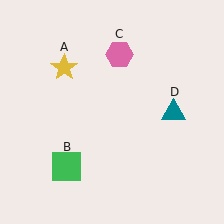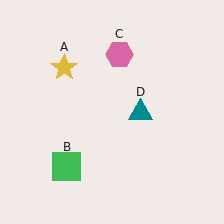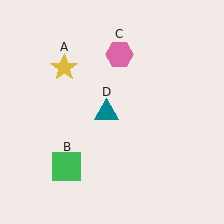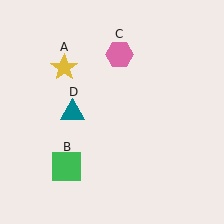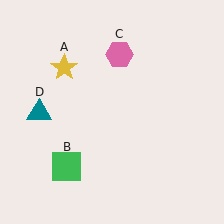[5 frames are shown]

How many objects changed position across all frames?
1 object changed position: teal triangle (object D).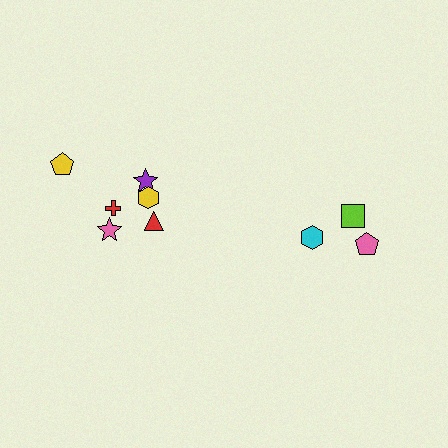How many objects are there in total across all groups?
There are 9 objects.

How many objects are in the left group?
There are 6 objects.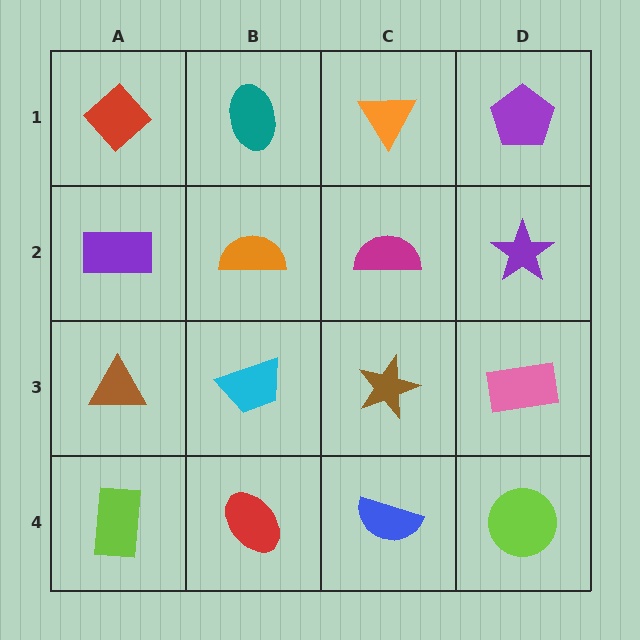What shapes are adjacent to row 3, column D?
A purple star (row 2, column D), a lime circle (row 4, column D), a brown star (row 3, column C).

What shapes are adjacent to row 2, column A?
A red diamond (row 1, column A), a brown triangle (row 3, column A), an orange semicircle (row 2, column B).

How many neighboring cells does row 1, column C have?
3.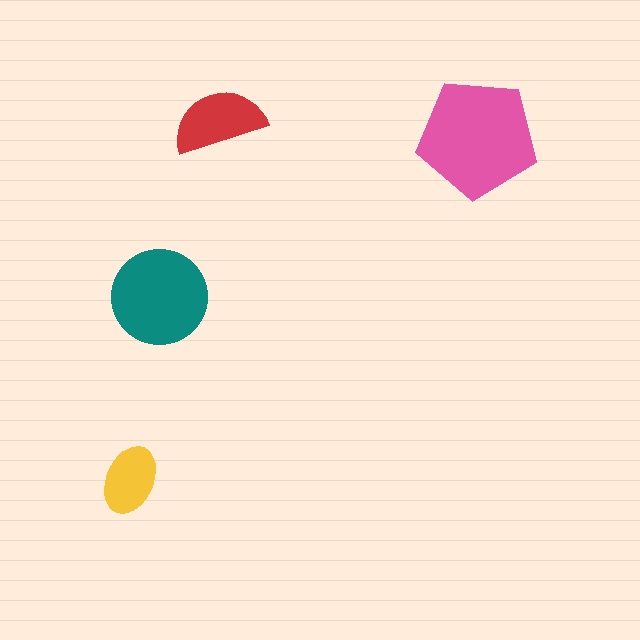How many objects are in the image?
There are 4 objects in the image.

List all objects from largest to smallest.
The pink pentagon, the teal circle, the red semicircle, the yellow ellipse.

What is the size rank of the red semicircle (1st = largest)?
3rd.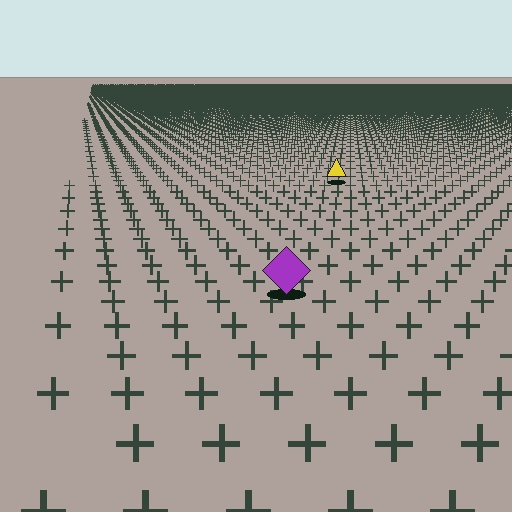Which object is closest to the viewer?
The purple diamond is closest. The texture marks near it are larger and more spread out.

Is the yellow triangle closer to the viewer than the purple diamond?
No. The purple diamond is closer — you can tell from the texture gradient: the ground texture is coarser near it.